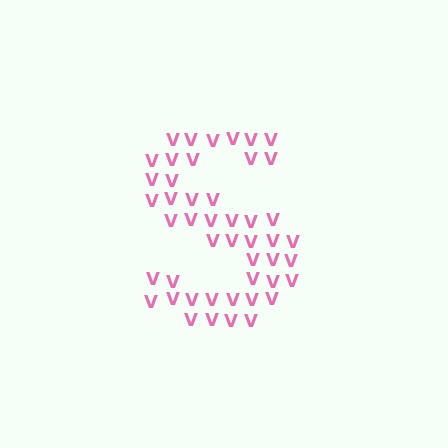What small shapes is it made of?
It is made of small letter V's.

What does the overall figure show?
The overall figure shows the letter S.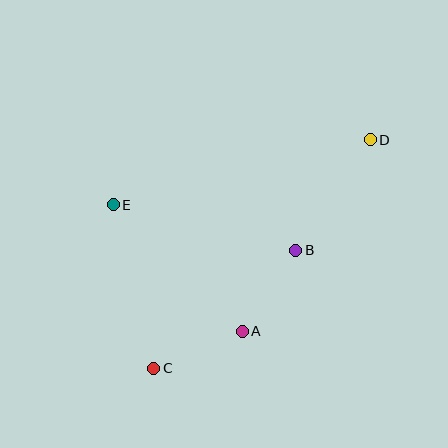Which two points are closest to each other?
Points A and C are closest to each other.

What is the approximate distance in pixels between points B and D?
The distance between B and D is approximately 133 pixels.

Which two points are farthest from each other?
Points C and D are farthest from each other.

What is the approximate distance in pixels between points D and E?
The distance between D and E is approximately 265 pixels.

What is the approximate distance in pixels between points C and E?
The distance between C and E is approximately 169 pixels.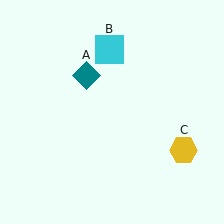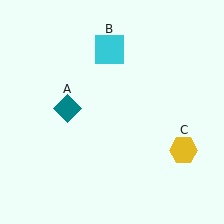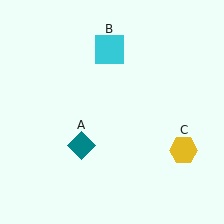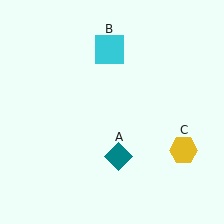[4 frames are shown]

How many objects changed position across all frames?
1 object changed position: teal diamond (object A).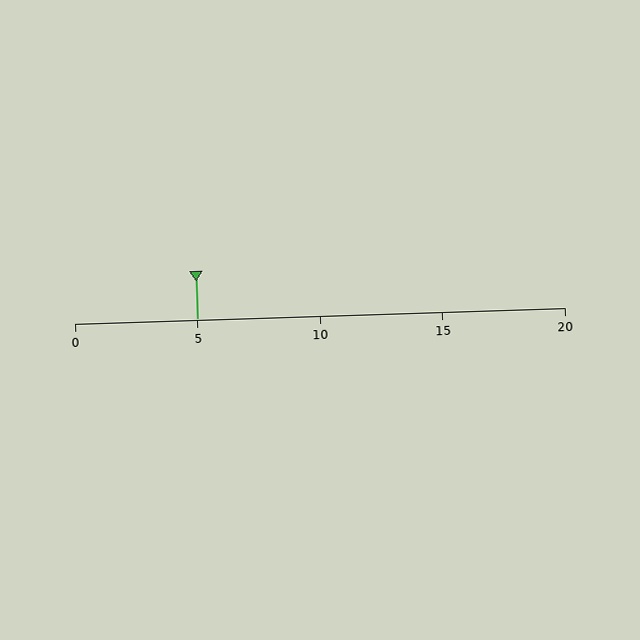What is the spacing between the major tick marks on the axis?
The major ticks are spaced 5 apart.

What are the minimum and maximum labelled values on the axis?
The axis runs from 0 to 20.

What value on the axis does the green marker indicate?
The marker indicates approximately 5.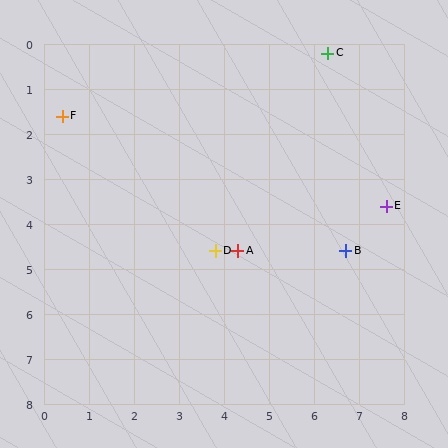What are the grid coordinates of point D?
Point D is at approximately (3.8, 4.6).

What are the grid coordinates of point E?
Point E is at approximately (7.6, 3.6).